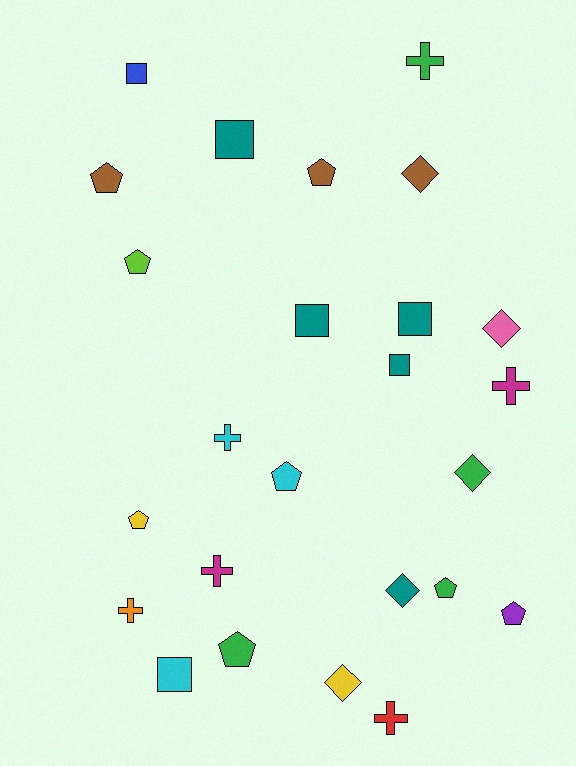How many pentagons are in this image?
There are 8 pentagons.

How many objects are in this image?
There are 25 objects.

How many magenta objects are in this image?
There are 2 magenta objects.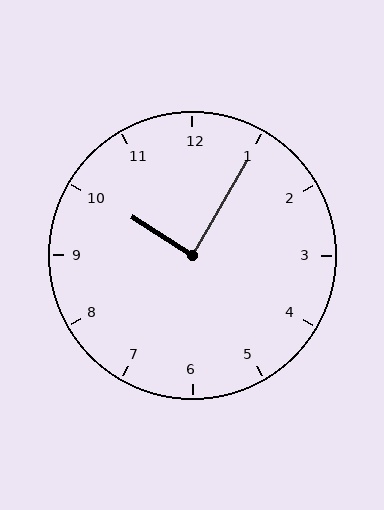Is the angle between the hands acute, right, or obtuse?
It is right.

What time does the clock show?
10:05.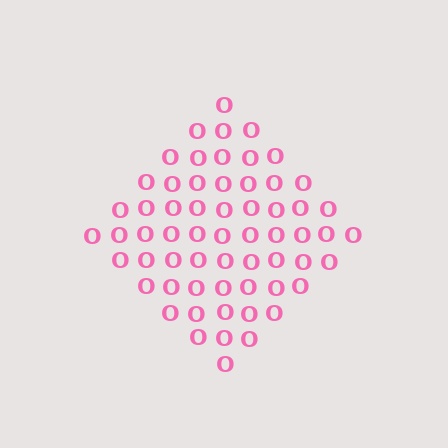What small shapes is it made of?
It is made of small letter O's.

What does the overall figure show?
The overall figure shows a diamond.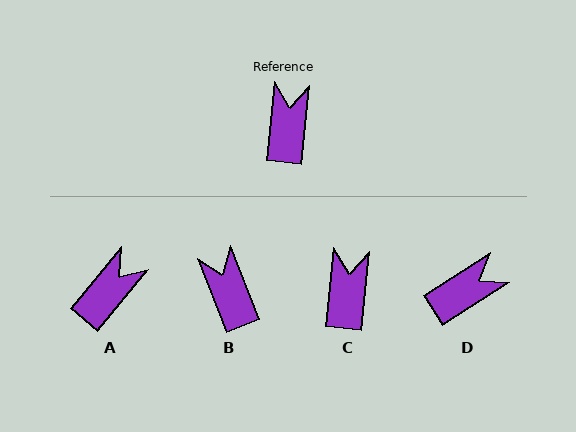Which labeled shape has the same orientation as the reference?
C.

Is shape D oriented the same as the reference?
No, it is off by about 51 degrees.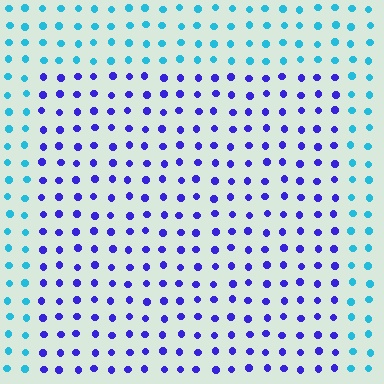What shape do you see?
I see a rectangle.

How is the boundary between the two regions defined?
The boundary is defined purely by a slight shift in hue (about 57 degrees). Spacing, size, and orientation are identical on both sides.